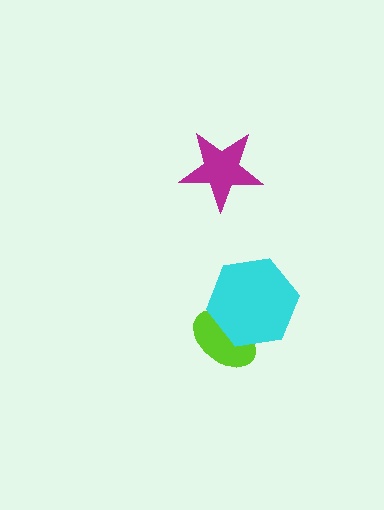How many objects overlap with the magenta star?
0 objects overlap with the magenta star.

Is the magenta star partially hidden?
No, no other shape covers it.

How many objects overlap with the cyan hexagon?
1 object overlaps with the cyan hexagon.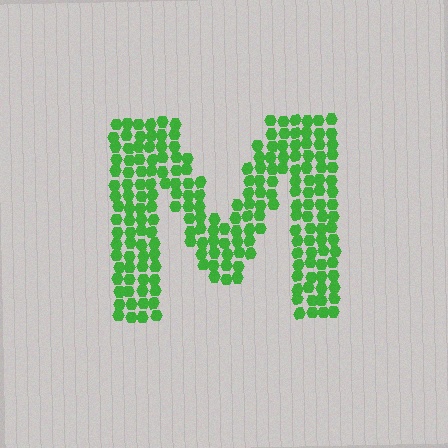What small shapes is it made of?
It is made of small hexagons.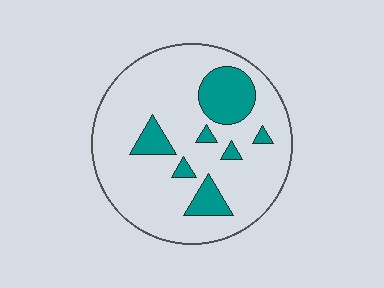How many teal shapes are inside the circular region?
7.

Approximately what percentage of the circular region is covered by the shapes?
Approximately 20%.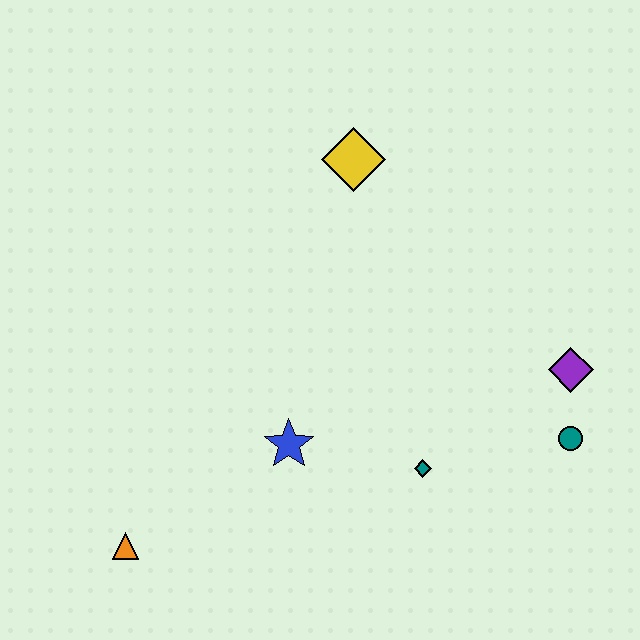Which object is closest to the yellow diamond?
The blue star is closest to the yellow diamond.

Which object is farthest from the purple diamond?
The orange triangle is farthest from the purple diamond.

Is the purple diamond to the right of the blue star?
Yes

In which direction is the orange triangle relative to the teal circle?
The orange triangle is to the left of the teal circle.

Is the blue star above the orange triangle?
Yes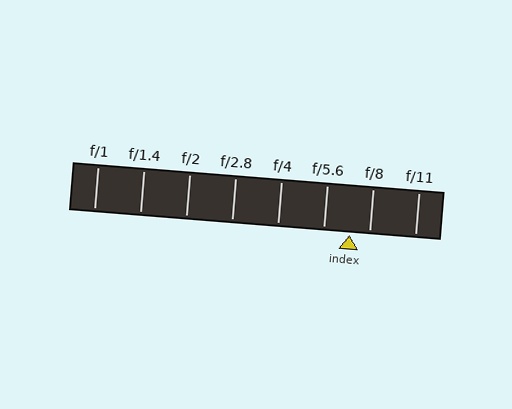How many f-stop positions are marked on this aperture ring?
There are 8 f-stop positions marked.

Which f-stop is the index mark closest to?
The index mark is closest to f/8.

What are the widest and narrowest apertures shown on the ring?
The widest aperture shown is f/1 and the narrowest is f/11.